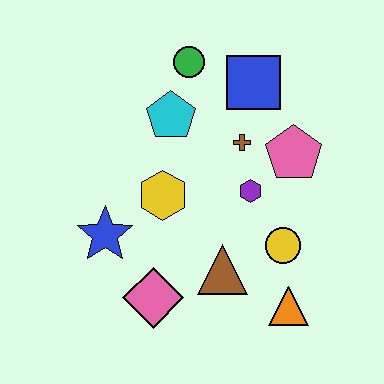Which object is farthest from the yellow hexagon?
The orange triangle is farthest from the yellow hexagon.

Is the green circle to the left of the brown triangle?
Yes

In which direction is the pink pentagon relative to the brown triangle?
The pink pentagon is above the brown triangle.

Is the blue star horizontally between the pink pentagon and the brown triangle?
No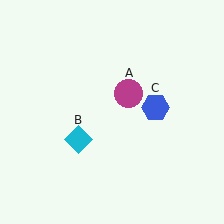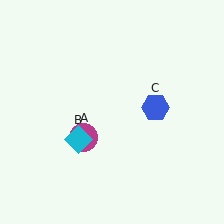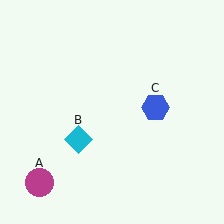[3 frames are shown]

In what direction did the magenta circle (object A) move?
The magenta circle (object A) moved down and to the left.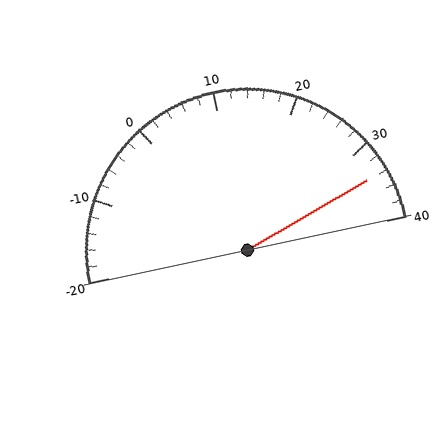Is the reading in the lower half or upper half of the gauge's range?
The reading is in the upper half of the range (-20 to 40).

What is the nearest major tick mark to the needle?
The nearest major tick mark is 30.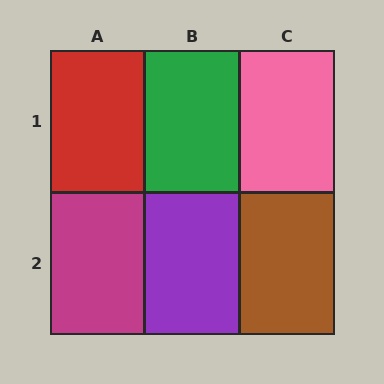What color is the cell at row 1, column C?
Pink.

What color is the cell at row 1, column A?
Red.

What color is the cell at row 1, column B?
Green.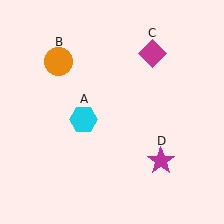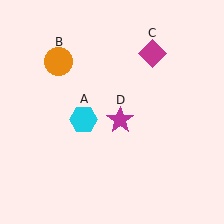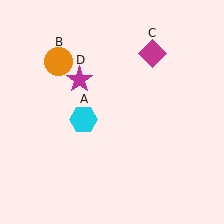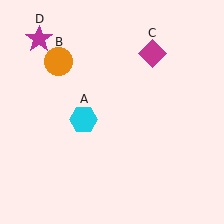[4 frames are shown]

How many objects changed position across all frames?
1 object changed position: magenta star (object D).